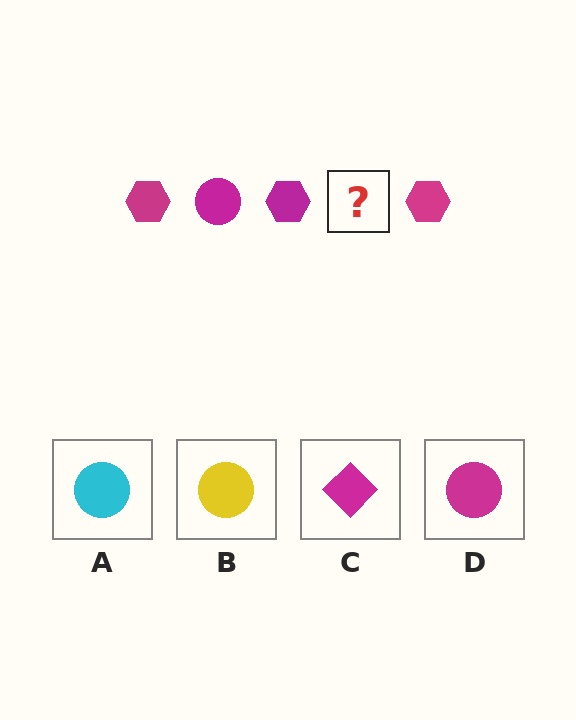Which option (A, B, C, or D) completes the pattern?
D.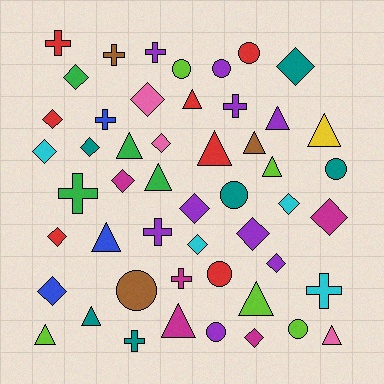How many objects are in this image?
There are 50 objects.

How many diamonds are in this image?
There are 17 diamonds.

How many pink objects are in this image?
There are 3 pink objects.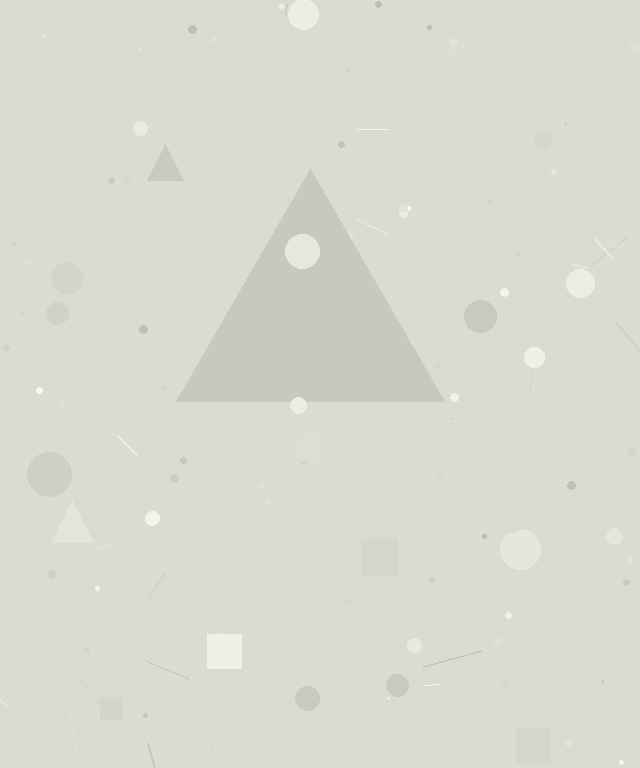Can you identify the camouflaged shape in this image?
The camouflaged shape is a triangle.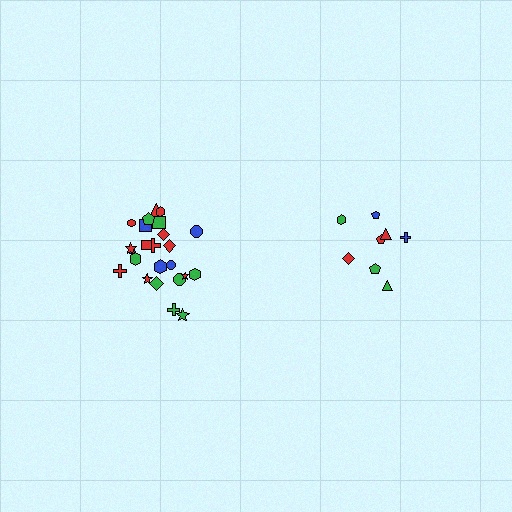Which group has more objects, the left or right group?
The left group.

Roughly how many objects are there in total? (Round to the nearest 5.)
Roughly 35 objects in total.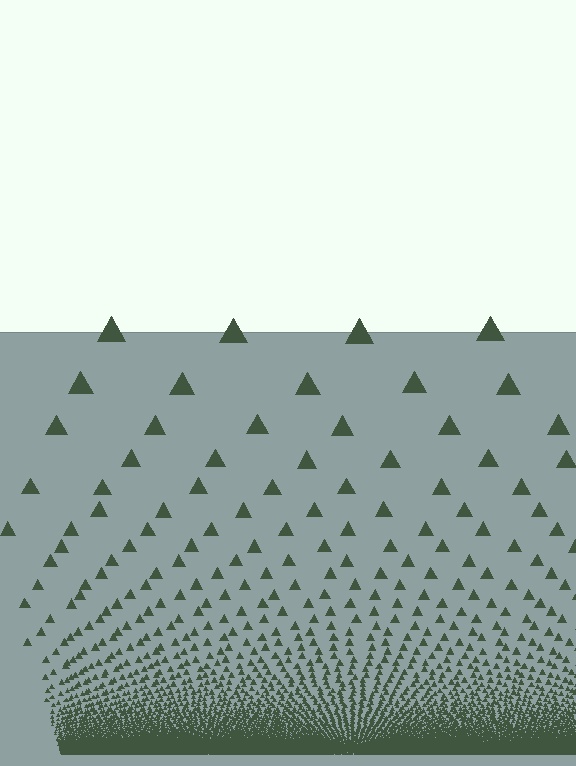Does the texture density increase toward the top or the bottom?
Density increases toward the bottom.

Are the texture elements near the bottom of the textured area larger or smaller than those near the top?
Smaller. The gradient is inverted — elements near the bottom are smaller and denser.